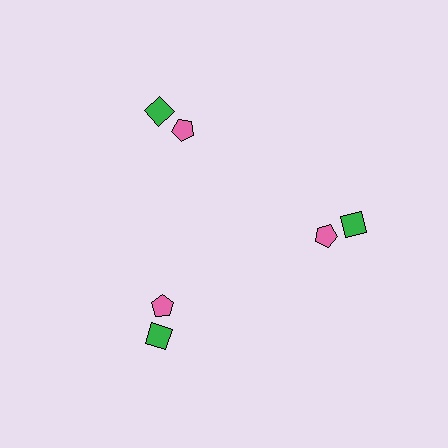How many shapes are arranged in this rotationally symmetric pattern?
There are 6 shapes, arranged in 3 groups of 2.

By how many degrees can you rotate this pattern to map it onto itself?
The pattern maps onto itself every 120 degrees of rotation.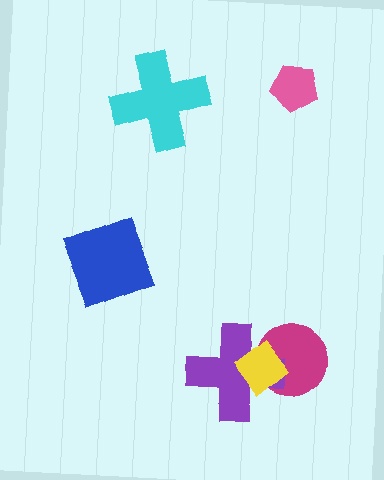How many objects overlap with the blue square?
0 objects overlap with the blue square.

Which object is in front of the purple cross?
The yellow diamond is in front of the purple cross.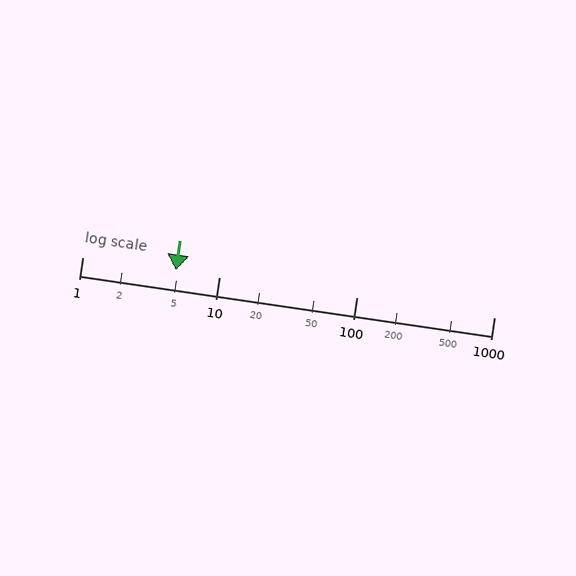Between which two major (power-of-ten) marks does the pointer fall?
The pointer is between 1 and 10.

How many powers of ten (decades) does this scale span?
The scale spans 3 decades, from 1 to 1000.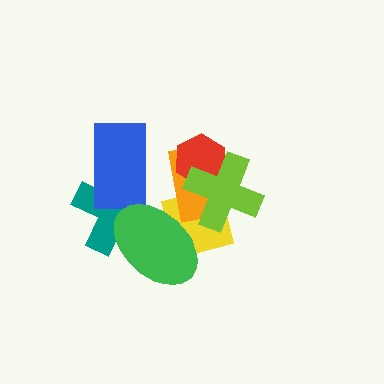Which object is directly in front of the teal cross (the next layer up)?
The blue rectangle is directly in front of the teal cross.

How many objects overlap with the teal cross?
2 objects overlap with the teal cross.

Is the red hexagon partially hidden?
Yes, it is partially covered by another shape.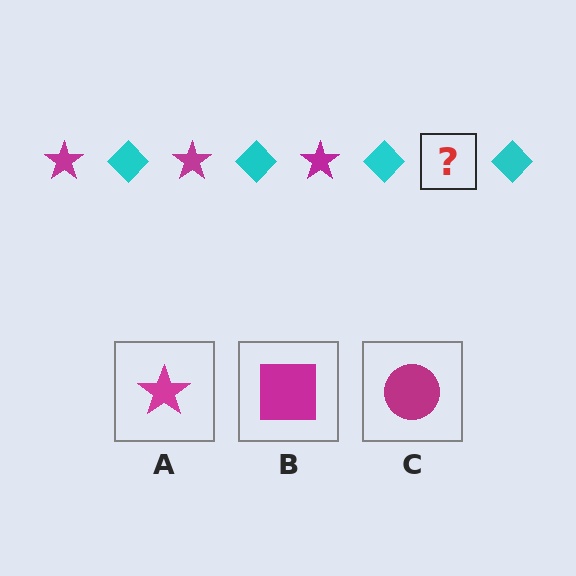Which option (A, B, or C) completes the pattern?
A.